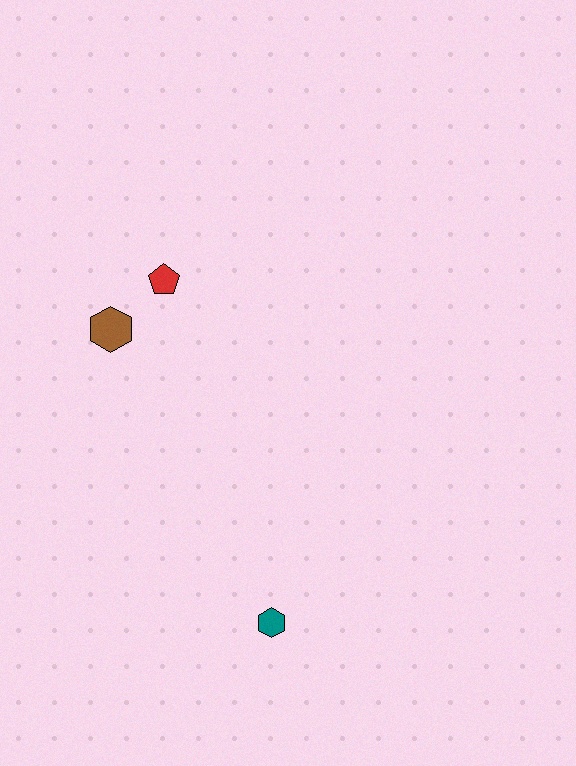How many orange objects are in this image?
There are no orange objects.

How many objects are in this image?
There are 3 objects.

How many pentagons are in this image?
There is 1 pentagon.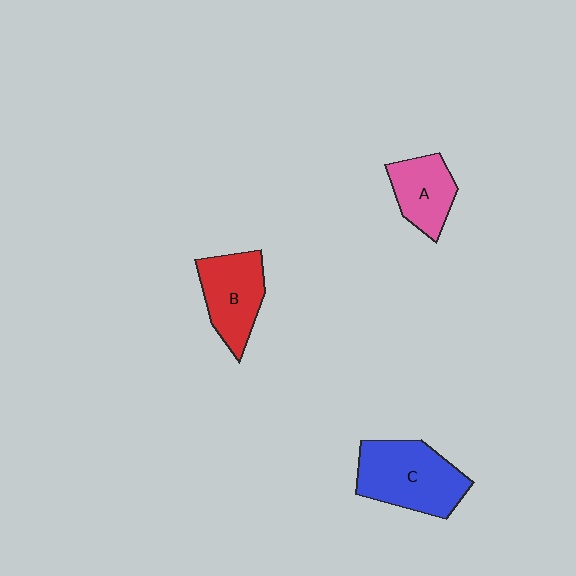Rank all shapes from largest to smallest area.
From largest to smallest: C (blue), B (red), A (pink).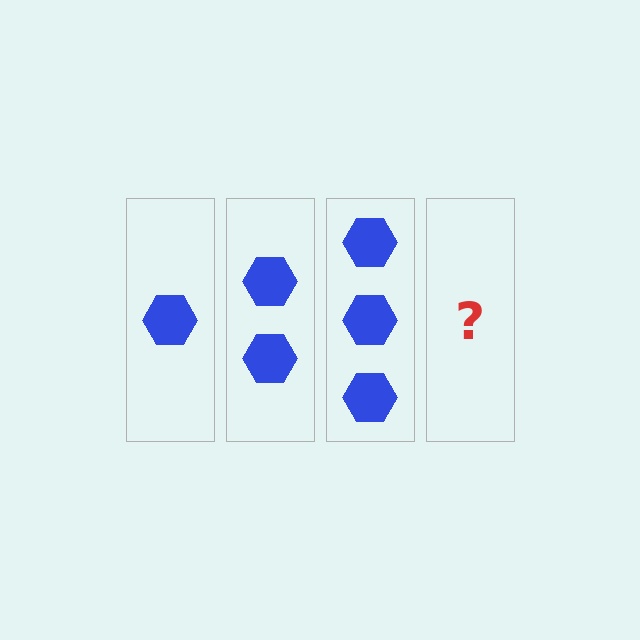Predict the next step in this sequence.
The next step is 4 hexagons.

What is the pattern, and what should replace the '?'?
The pattern is that each step adds one more hexagon. The '?' should be 4 hexagons.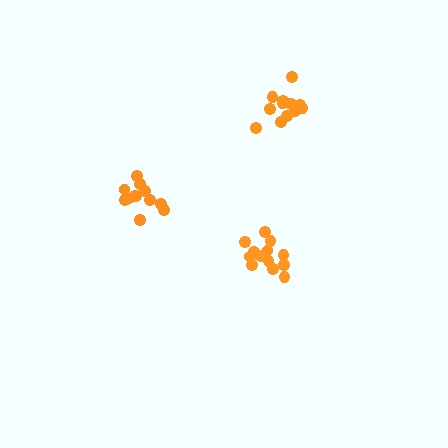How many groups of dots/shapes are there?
There are 3 groups.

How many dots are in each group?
Group 1: 13 dots, Group 2: 12 dots, Group 3: 12 dots (37 total).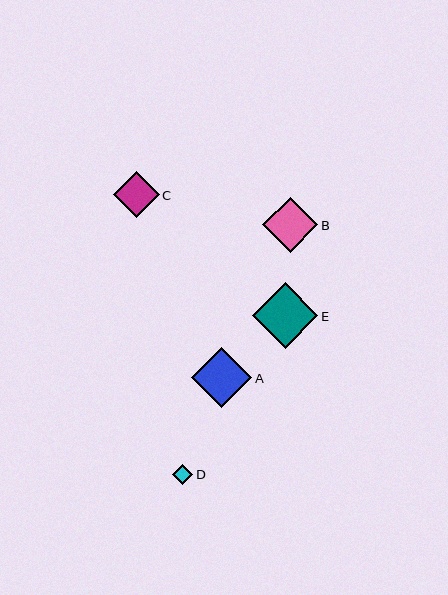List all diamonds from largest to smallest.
From largest to smallest: E, A, B, C, D.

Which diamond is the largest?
Diamond E is the largest with a size of approximately 65 pixels.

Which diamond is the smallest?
Diamond D is the smallest with a size of approximately 20 pixels.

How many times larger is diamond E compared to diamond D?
Diamond E is approximately 3.2 times the size of diamond D.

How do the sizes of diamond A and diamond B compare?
Diamond A and diamond B are approximately the same size.